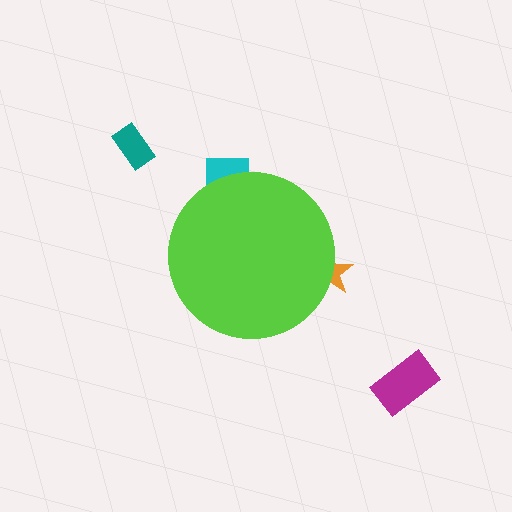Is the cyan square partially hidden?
Yes, the cyan square is partially hidden behind the lime circle.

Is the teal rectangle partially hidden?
No, the teal rectangle is fully visible.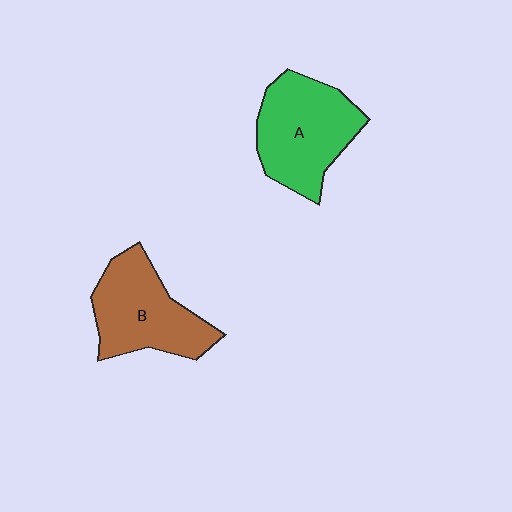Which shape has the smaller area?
Shape B (brown).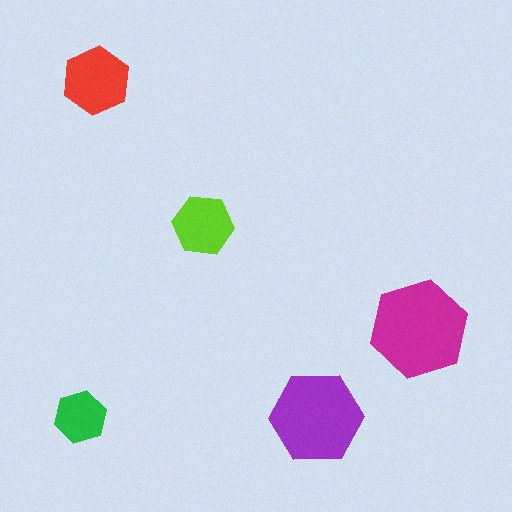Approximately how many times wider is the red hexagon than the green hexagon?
About 1.5 times wider.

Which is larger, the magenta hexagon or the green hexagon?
The magenta one.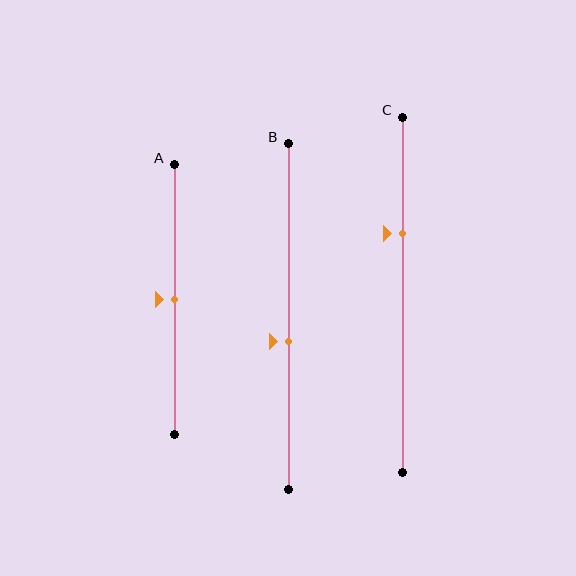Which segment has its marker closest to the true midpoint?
Segment A has its marker closest to the true midpoint.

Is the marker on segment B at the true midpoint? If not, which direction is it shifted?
No, the marker on segment B is shifted downward by about 7% of the segment length.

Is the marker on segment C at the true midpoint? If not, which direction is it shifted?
No, the marker on segment C is shifted upward by about 17% of the segment length.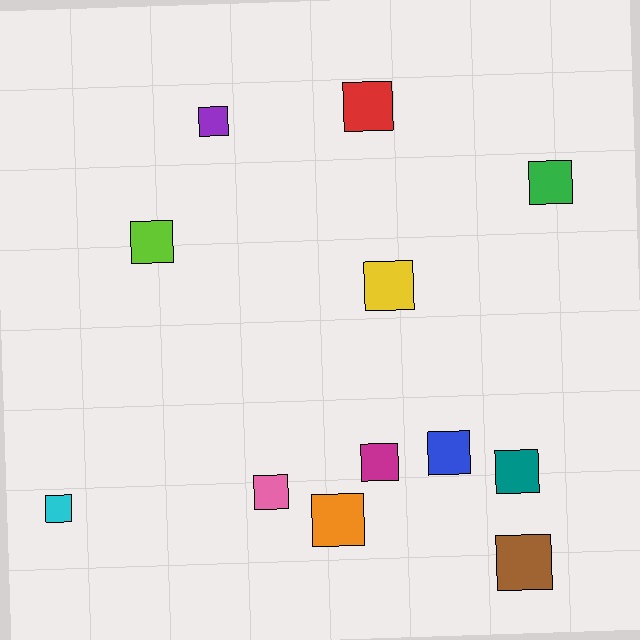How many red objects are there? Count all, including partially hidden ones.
There is 1 red object.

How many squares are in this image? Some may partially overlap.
There are 12 squares.